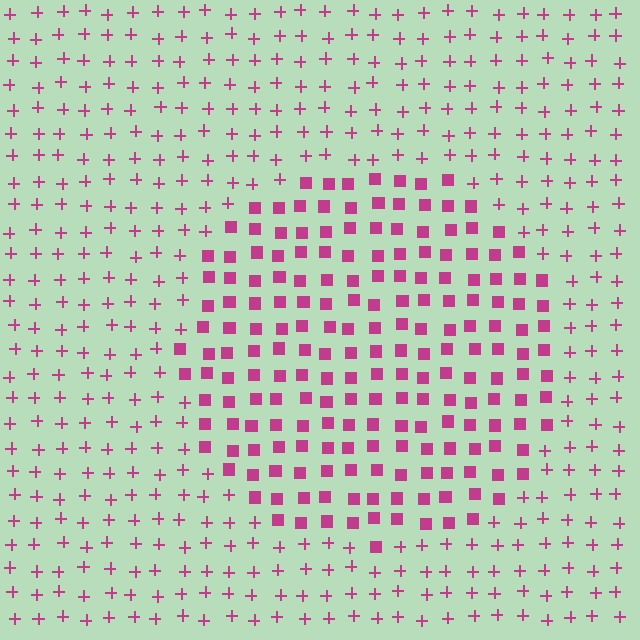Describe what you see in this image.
The image is filled with small magenta elements arranged in a uniform grid. A circle-shaped region contains squares, while the surrounding area contains plus signs. The boundary is defined purely by the change in element shape.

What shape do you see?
I see a circle.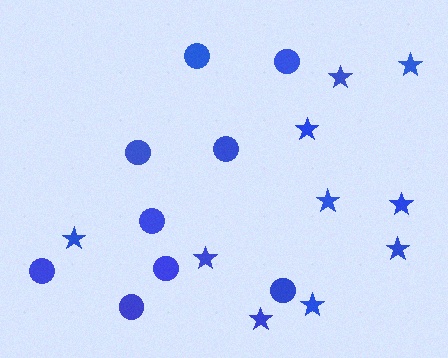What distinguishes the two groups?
There are 2 groups: one group of stars (10) and one group of circles (9).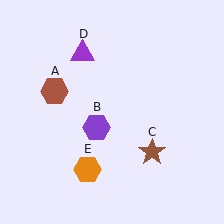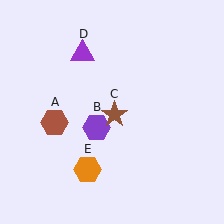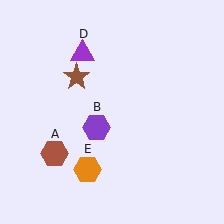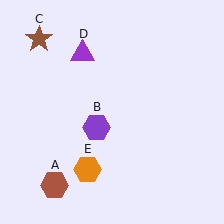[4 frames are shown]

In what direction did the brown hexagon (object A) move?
The brown hexagon (object A) moved down.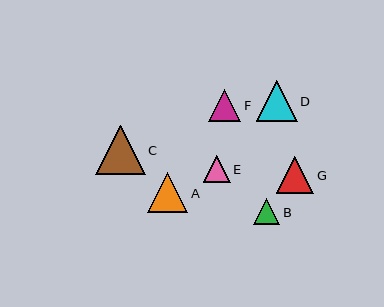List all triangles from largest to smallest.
From largest to smallest: C, A, D, G, F, E, B.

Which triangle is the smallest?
Triangle B is the smallest with a size of approximately 26 pixels.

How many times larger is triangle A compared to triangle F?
Triangle A is approximately 1.2 times the size of triangle F.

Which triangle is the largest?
Triangle C is the largest with a size of approximately 49 pixels.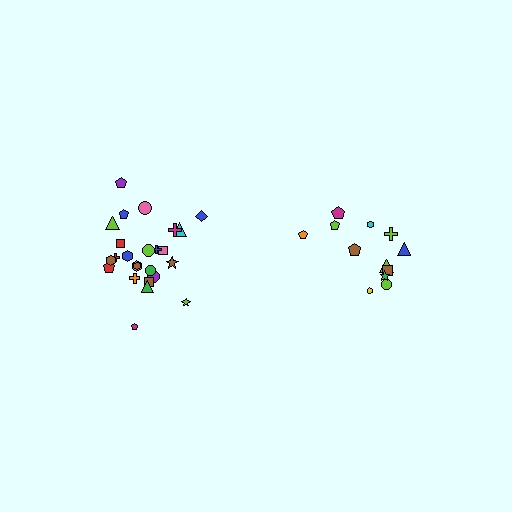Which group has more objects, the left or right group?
The left group.